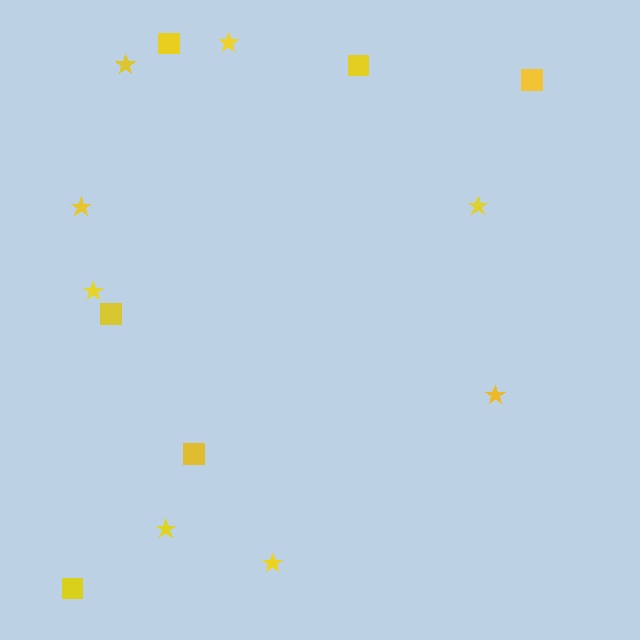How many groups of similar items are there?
There are 2 groups: one group of squares (6) and one group of stars (8).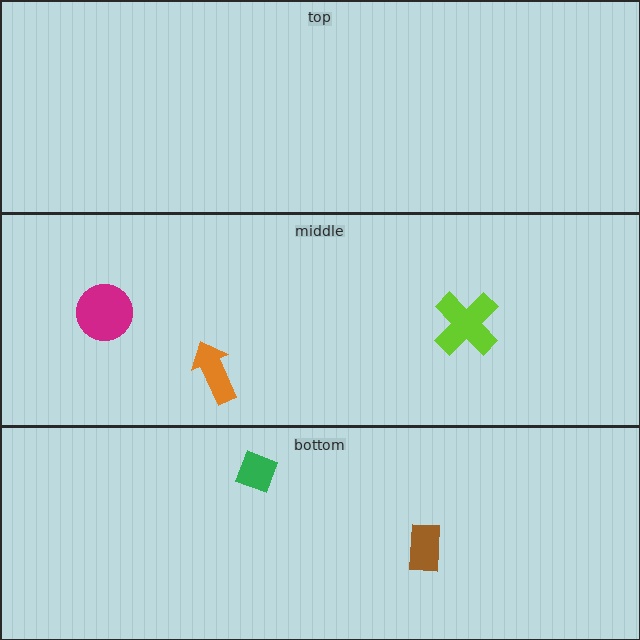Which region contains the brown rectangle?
The bottom region.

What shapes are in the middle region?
The magenta circle, the lime cross, the orange arrow.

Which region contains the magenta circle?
The middle region.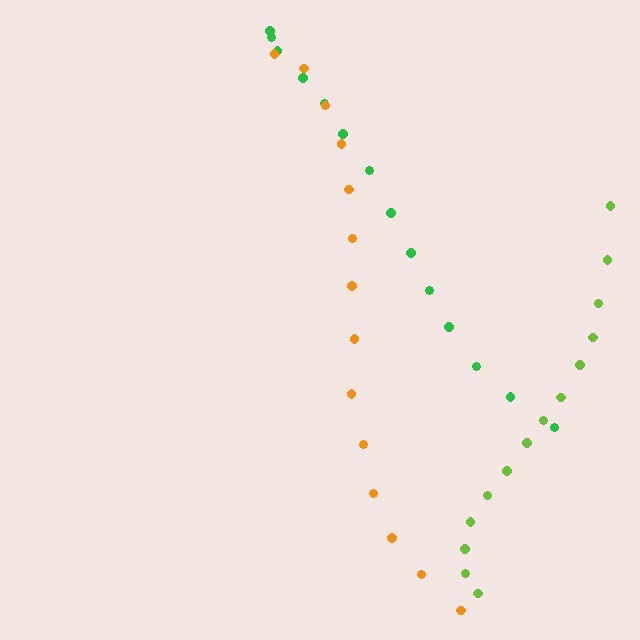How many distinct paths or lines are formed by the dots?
There are 3 distinct paths.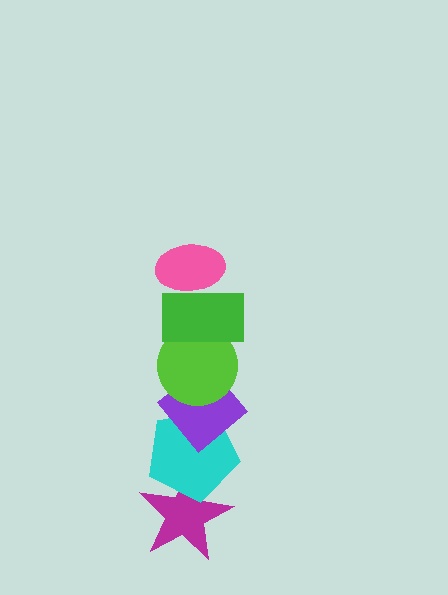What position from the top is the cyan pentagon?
The cyan pentagon is 5th from the top.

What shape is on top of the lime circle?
The green rectangle is on top of the lime circle.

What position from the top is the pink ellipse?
The pink ellipse is 1st from the top.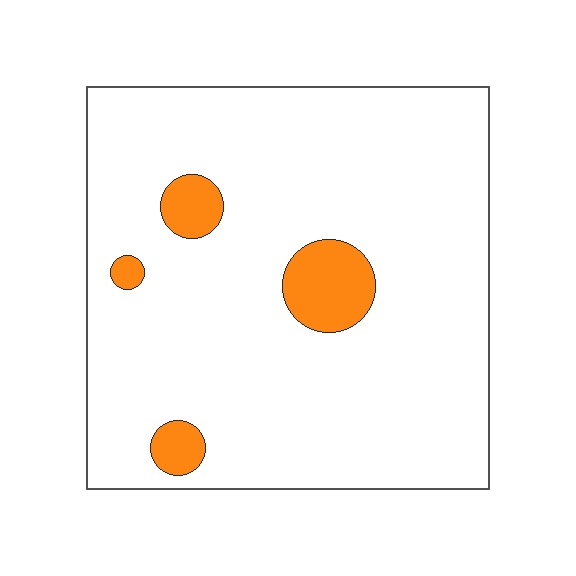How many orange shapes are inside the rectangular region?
4.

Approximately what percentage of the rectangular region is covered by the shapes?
Approximately 10%.